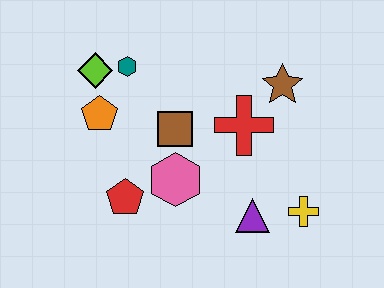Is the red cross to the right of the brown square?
Yes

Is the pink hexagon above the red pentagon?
Yes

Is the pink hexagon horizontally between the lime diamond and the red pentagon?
No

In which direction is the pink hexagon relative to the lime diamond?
The pink hexagon is below the lime diamond.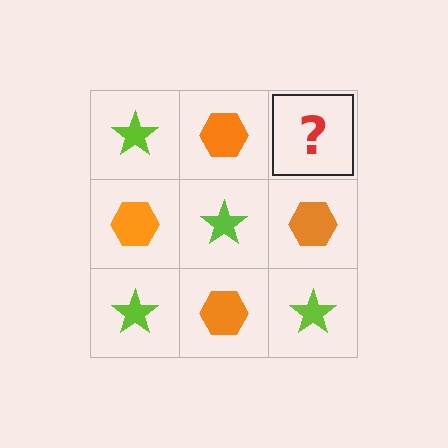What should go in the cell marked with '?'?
The missing cell should contain a lime star.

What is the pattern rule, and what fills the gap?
The rule is that it alternates lime star and orange hexagon in a checkerboard pattern. The gap should be filled with a lime star.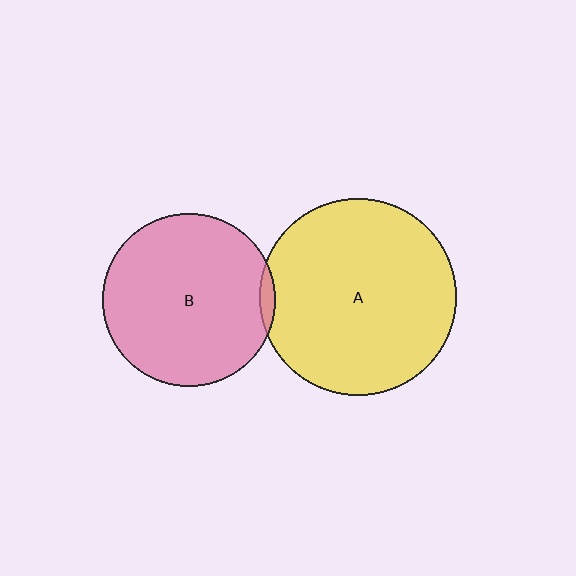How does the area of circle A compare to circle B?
Approximately 1.3 times.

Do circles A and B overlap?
Yes.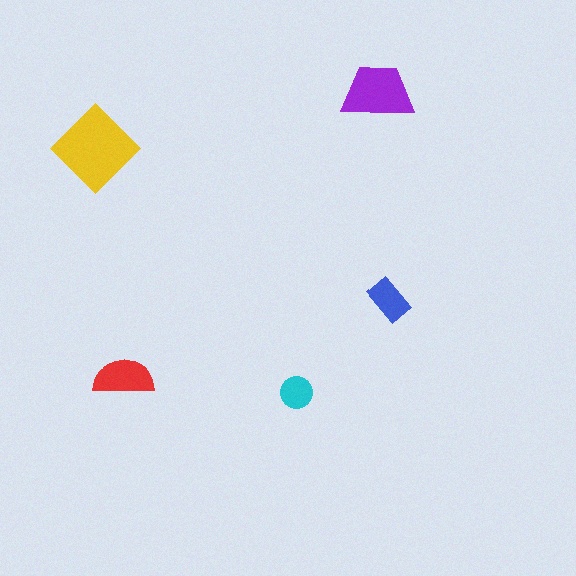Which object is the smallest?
The cyan circle.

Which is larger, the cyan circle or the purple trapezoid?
The purple trapezoid.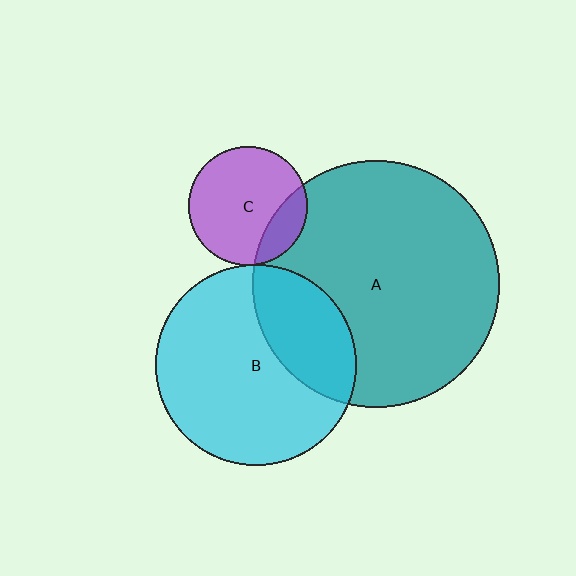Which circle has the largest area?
Circle A (teal).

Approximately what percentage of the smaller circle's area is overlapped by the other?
Approximately 20%.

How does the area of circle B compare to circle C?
Approximately 2.9 times.